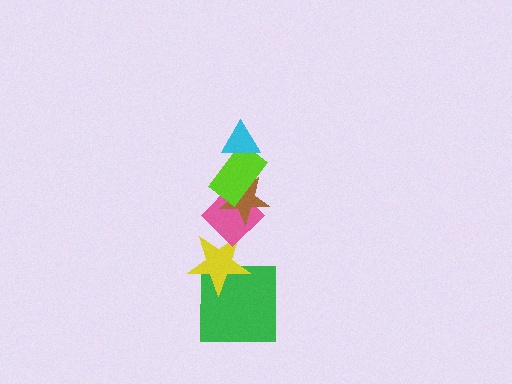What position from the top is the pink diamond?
The pink diamond is 4th from the top.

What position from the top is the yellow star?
The yellow star is 5th from the top.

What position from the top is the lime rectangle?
The lime rectangle is 2nd from the top.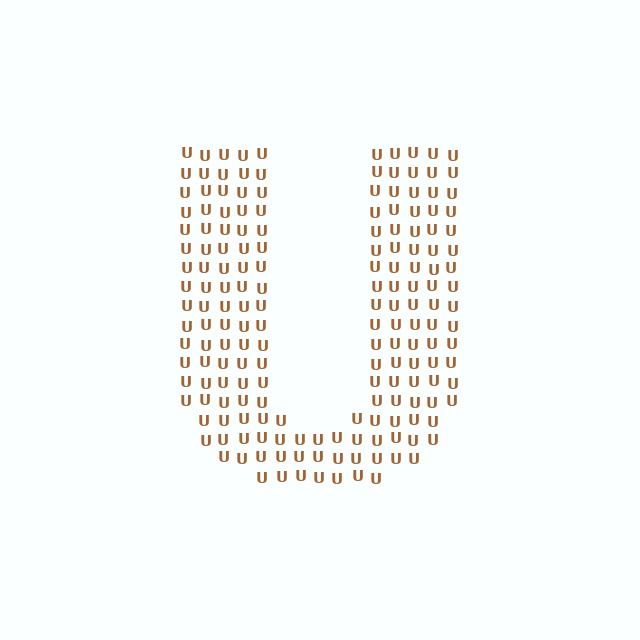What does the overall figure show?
The overall figure shows the letter U.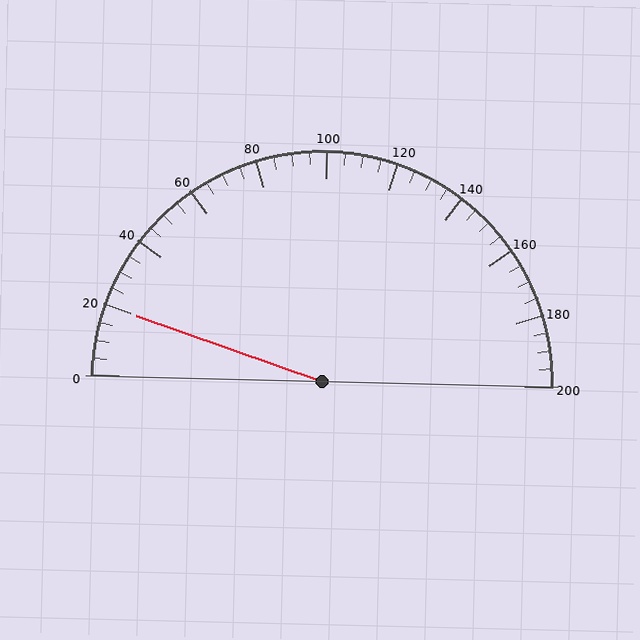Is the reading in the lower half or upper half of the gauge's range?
The reading is in the lower half of the range (0 to 200).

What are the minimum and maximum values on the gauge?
The gauge ranges from 0 to 200.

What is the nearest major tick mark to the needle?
The nearest major tick mark is 20.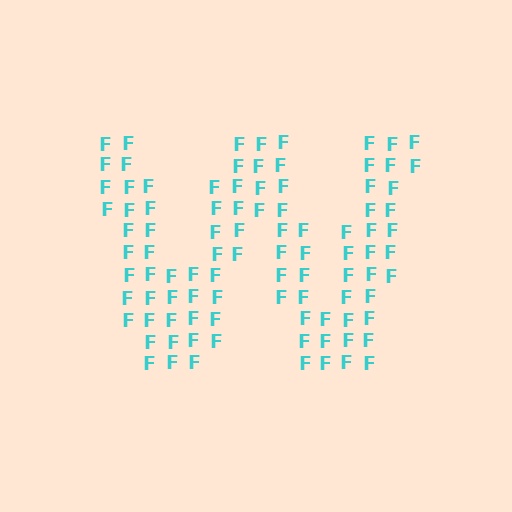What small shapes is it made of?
It is made of small letter F's.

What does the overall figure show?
The overall figure shows the letter W.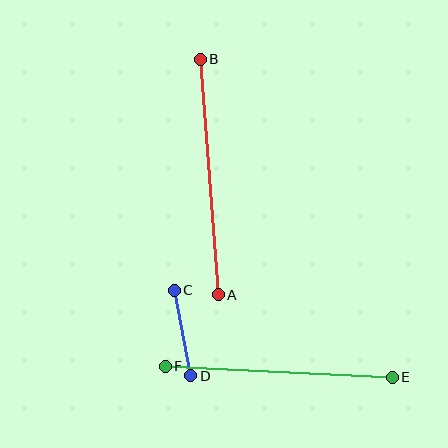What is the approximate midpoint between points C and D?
The midpoint is at approximately (183, 333) pixels.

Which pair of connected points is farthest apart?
Points A and B are farthest apart.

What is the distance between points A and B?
The distance is approximately 236 pixels.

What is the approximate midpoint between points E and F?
The midpoint is at approximately (279, 372) pixels.